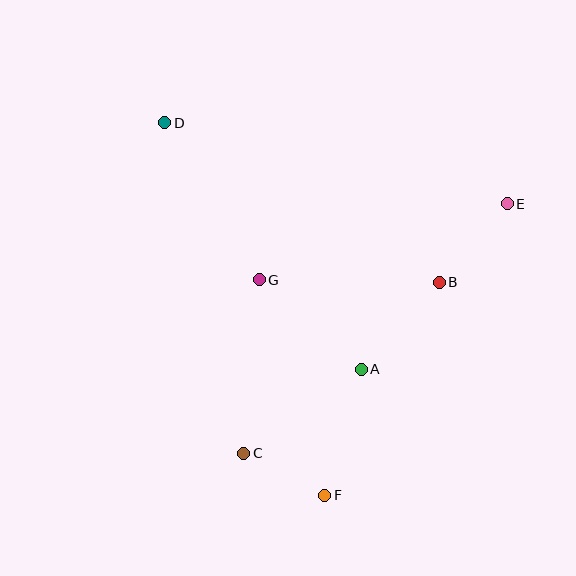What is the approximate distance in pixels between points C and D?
The distance between C and D is approximately 340 pixels.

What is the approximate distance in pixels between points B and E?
The distance between B and E is approximately 104 pixels.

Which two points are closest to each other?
Points C and F are closest to each other.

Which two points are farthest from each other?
Points D and F are farthest from each other.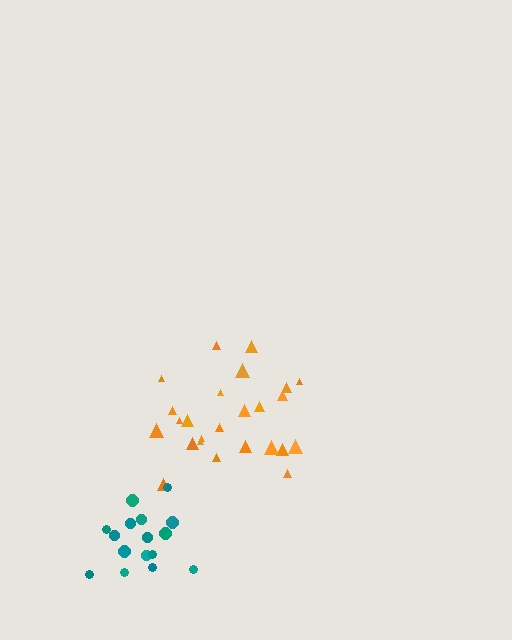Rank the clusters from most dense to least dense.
teal, orange.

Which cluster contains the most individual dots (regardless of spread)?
Orange (26).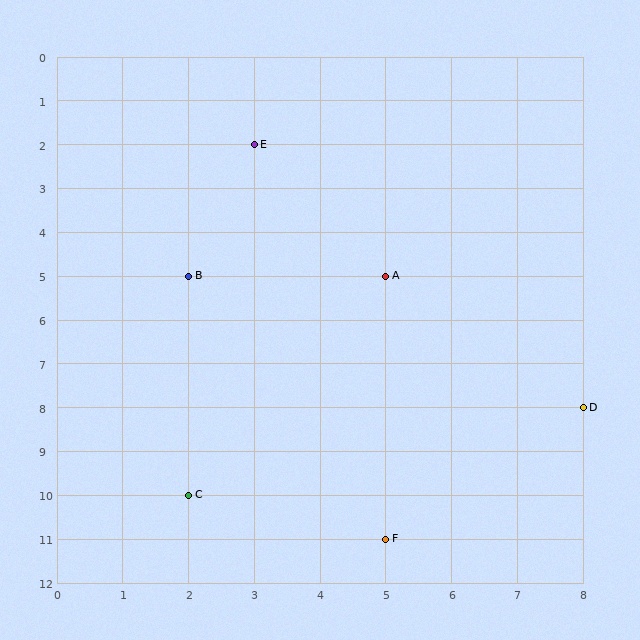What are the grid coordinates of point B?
Point B is at grid coordinates (2, 5).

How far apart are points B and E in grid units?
Points B and E are 1 column and 3 rows apart (about 3.2 grid units diagonally).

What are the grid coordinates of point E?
Point E is at grid coordinates (3, 2).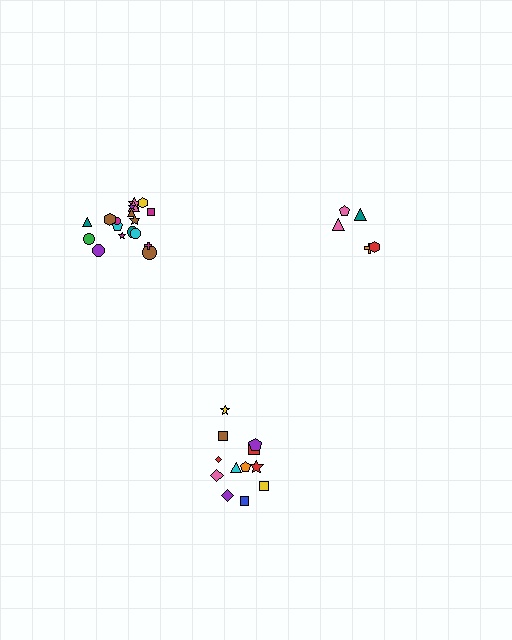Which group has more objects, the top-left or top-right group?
The top-left group.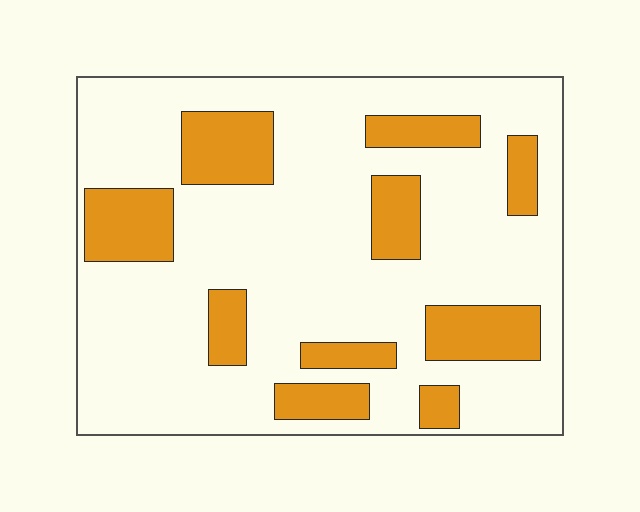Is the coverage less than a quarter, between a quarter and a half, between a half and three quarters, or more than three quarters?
Less than a quarter.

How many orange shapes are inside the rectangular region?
10.